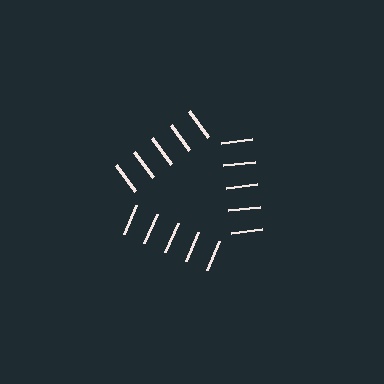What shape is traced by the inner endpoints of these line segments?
An illusory triangle — the line segments terminate on its edges but no continuous stroke is drawn.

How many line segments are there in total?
15 — 5 along each of the 3 edges.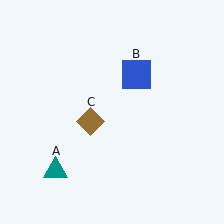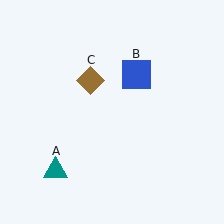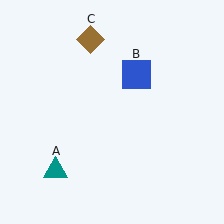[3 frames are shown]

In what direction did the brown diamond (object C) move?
The brown diamond (object C) moved up.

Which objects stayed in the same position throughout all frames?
Teal triangle (object A) and blue square (object B) remained stationary.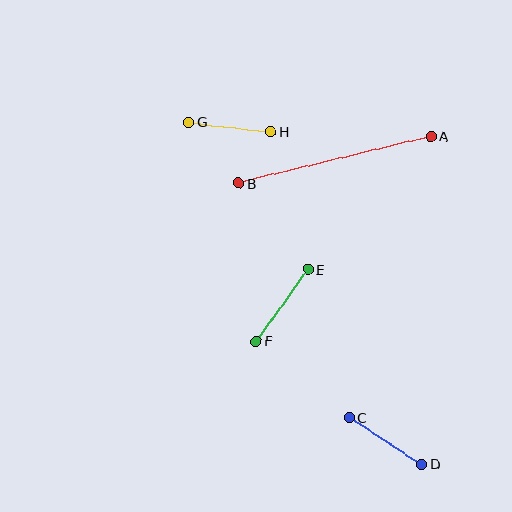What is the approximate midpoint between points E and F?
The midpoint is at approximately (282, 305) pixels.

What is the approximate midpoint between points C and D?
The midpoint is at approximately (385, 441) pixels.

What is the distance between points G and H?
The distance is approximately 83 pixels.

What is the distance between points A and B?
The distance is approximately 198 pixels.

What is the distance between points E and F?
The distance is approximately 88 pixels.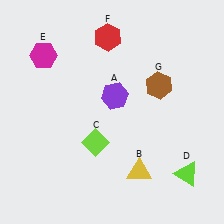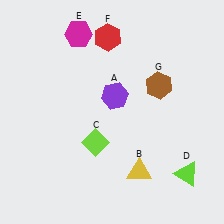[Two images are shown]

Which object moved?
The magenta hexagon (E) moved right.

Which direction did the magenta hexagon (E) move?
The magenta hexagon (E) moved right.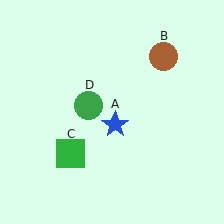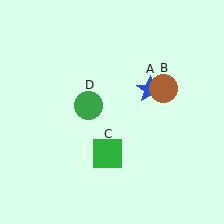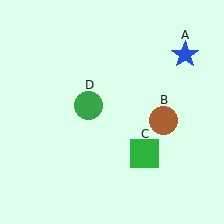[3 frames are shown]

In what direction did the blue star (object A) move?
The blue star (object A) moved up and to the right.